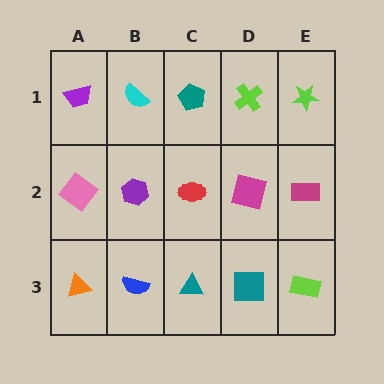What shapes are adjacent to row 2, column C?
A teal pentagon (row 1, column C), a teal triangle (row 3, column C), a purple hexagon (row 2, column B), a magenta square (row 2, column D).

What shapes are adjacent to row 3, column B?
A purple hexagon (row 2, column B), an orange triangle (row 3, column A), a teal triangle (row 3, column C).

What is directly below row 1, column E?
A magenta rectangle.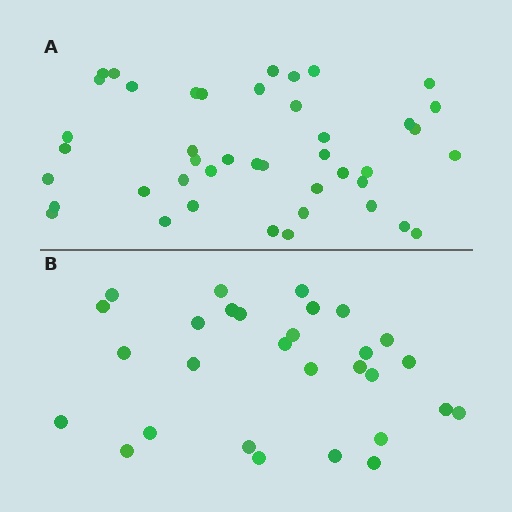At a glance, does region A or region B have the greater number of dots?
Region A (the top region) has more dots.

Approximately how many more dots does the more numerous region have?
Region A has approximately 15 more dots than region B.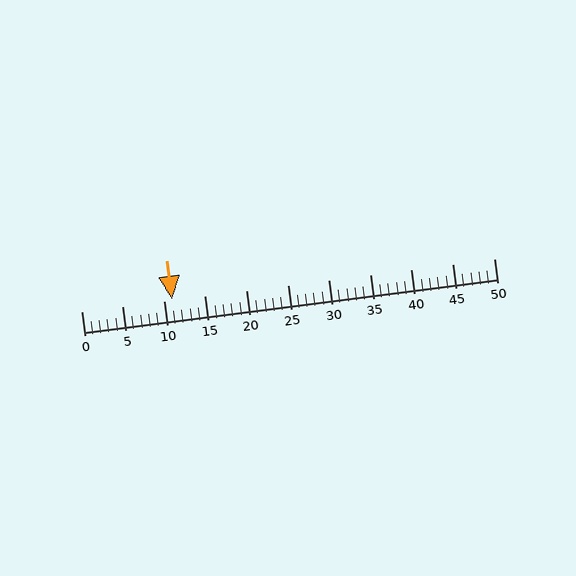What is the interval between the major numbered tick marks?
The major tick marks are spaced 5 units apart.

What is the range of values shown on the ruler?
The ruler shows values from 0 to 50.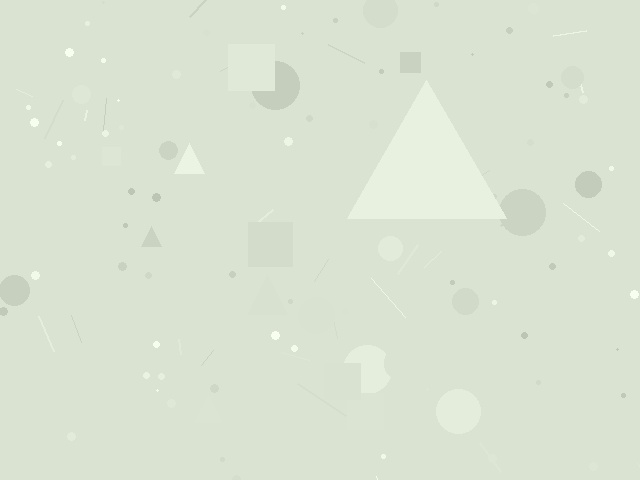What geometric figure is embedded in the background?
A triangle is embedded in the background.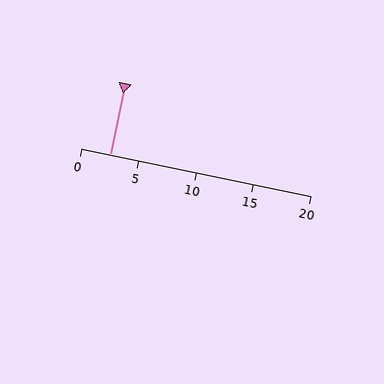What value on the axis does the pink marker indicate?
The marker indicates approximately 2.5.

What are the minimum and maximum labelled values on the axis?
The axis runs from 0 to 20.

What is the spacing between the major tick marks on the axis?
The major ticks are spaced 5 apart.